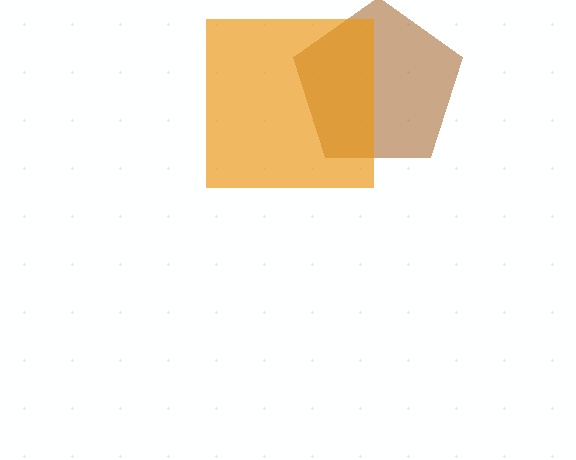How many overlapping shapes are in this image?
There are 2 overlapping shapes in the image.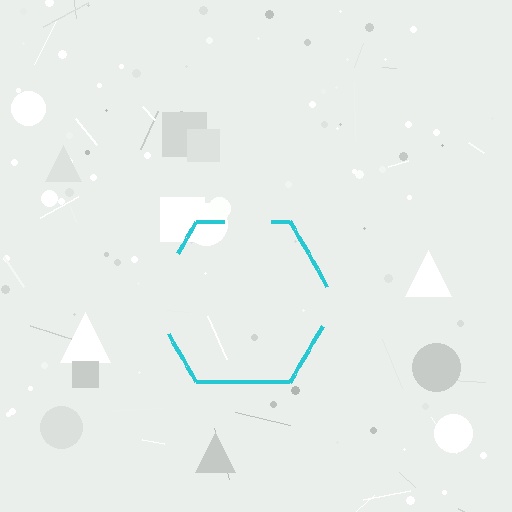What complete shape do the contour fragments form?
The contour fragments form a hexagon.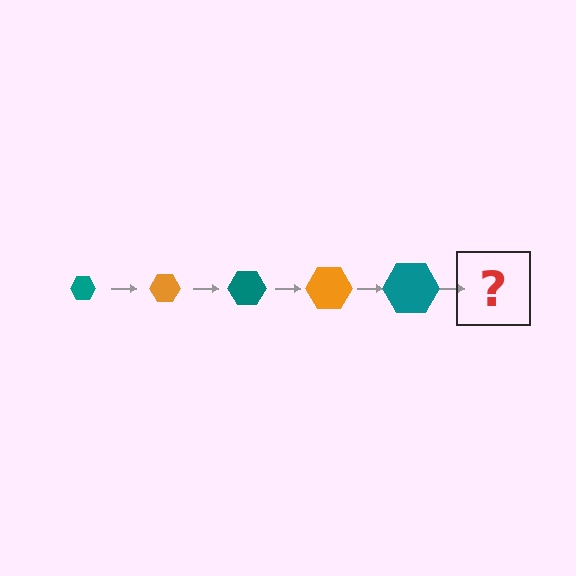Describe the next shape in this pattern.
It should be an orange hexagon, larger than the previous one.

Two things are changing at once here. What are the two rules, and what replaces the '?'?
The two rules are that the hexagon grows larger each step and the color cycles through teal and orange. The '?' should be an orange hexagon, larger than the previous one.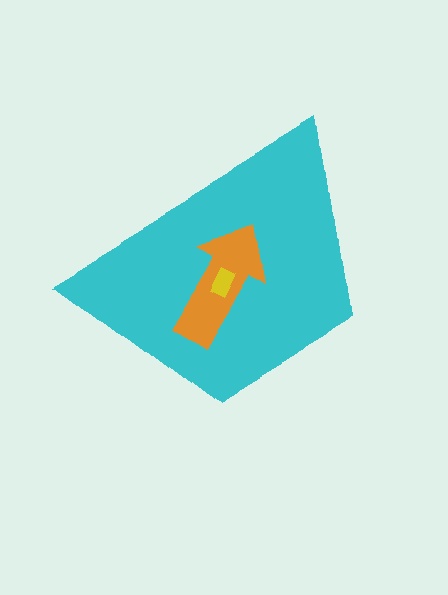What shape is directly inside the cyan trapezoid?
The orange arrow.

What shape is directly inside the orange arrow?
The yellow rectangle.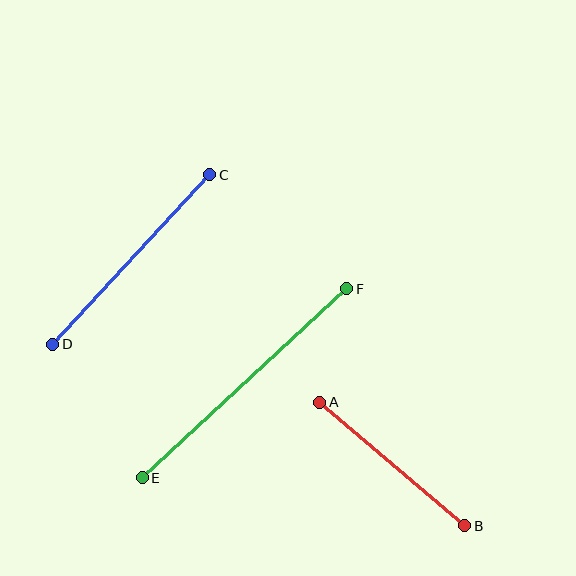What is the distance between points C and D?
The distance is approximately 231 pixels.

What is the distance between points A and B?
The distance is approximately 190 pixels.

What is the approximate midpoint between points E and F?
The midpoint is at approximately (245, 383) pixels.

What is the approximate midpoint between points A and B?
The midpoint is at approximately (392, 464) pixels.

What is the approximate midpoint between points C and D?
The midpoint is at approximately (131, 260) pixels.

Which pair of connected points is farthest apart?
Points E and F are farthest apart.